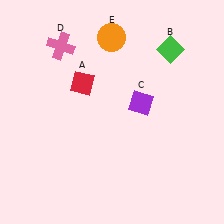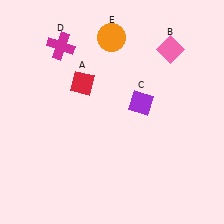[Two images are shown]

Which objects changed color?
B changed from green to pink. D changed from pink to magenta.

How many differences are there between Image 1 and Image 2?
There are 2 differences between the two images.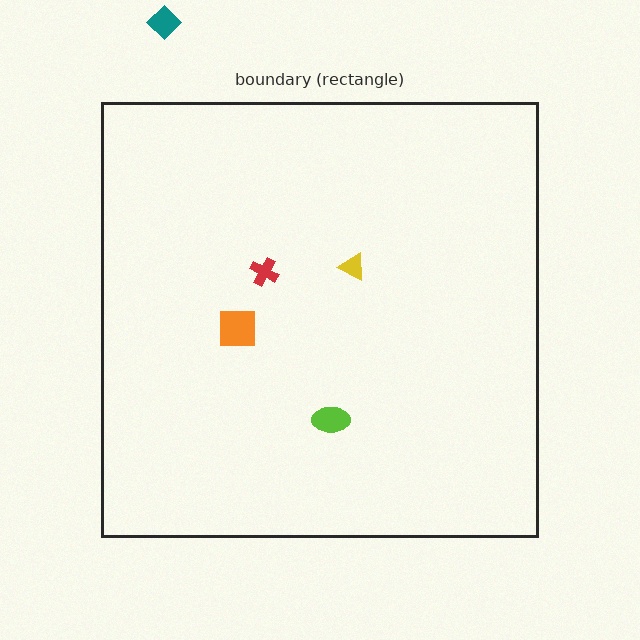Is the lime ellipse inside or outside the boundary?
Inside.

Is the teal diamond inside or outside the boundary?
Outside.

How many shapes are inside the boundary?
4 inside, 1 outside.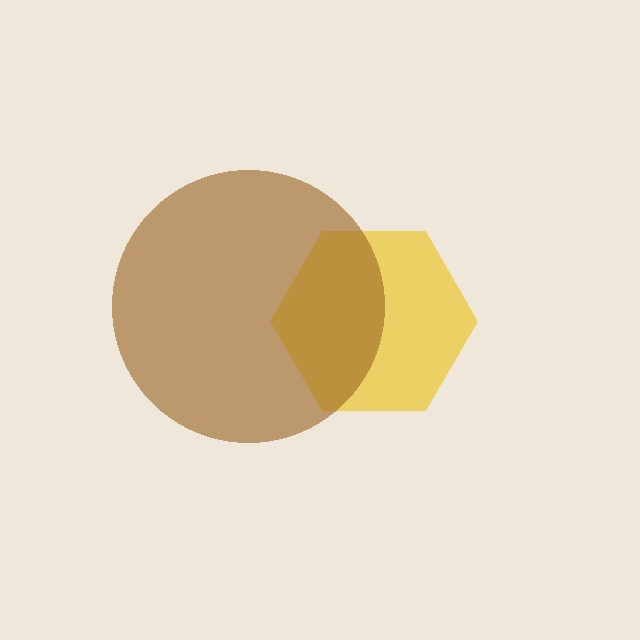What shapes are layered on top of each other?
The layered shapes are: a yellow hexagon, a brown circle.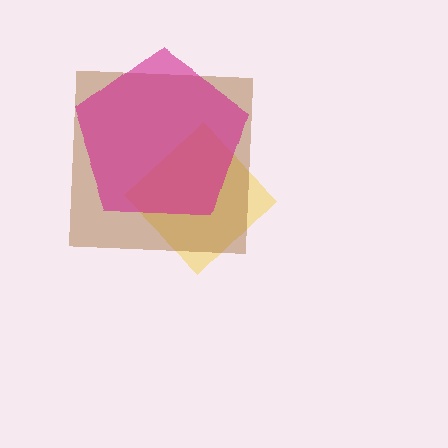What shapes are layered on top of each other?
The layered shapes are: a yellow diamond, a brown square, a magenta pentagon.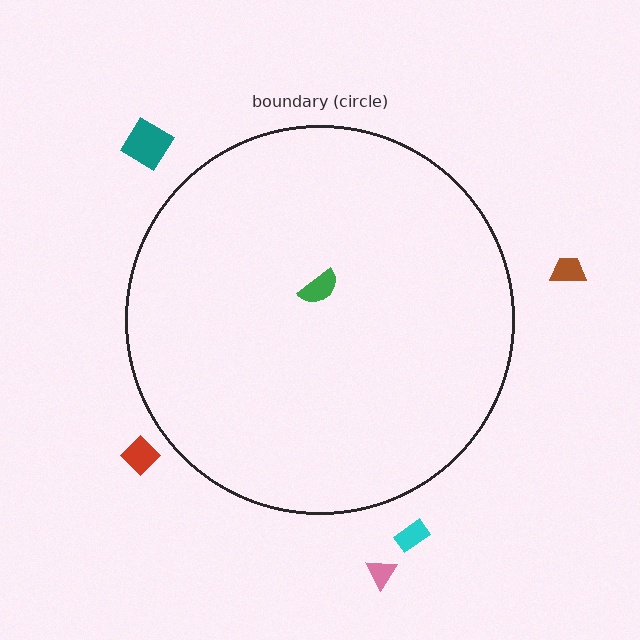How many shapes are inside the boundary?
1 inside, 5 outside.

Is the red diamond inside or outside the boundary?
Outside.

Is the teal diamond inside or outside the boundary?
Outside.